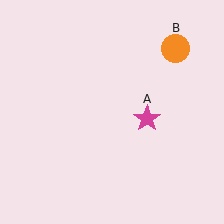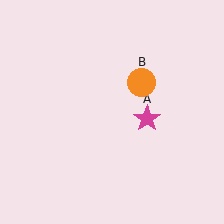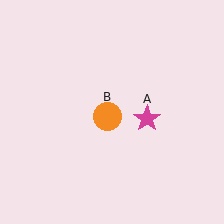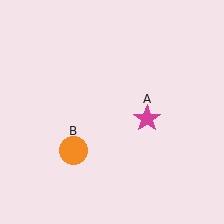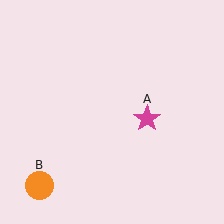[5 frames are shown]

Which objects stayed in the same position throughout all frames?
Magenta star (object A) remained stationary.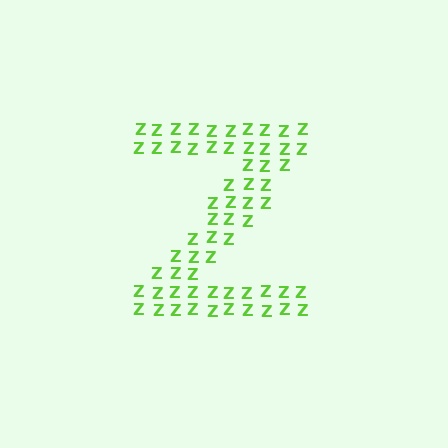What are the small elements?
The small elements are letter Z's.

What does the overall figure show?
The overall figure shows the letter Z.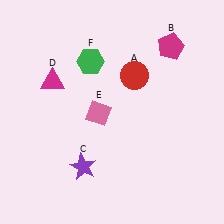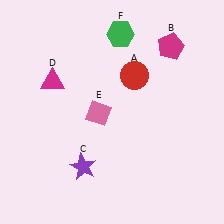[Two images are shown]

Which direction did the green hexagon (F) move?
The green hexagon (F) moved right.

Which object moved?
The green hexagon (F) moved right.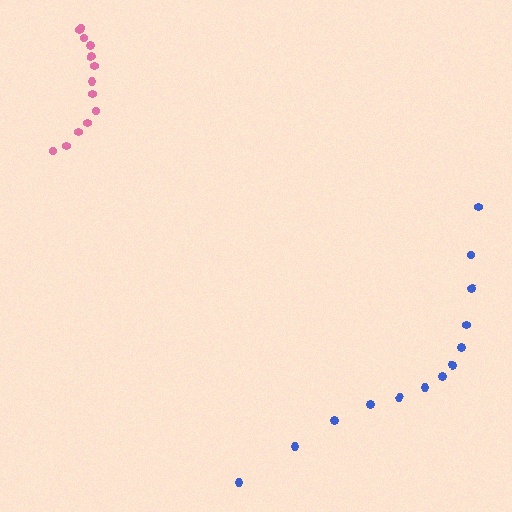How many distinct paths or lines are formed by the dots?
There are 2 distinct paths.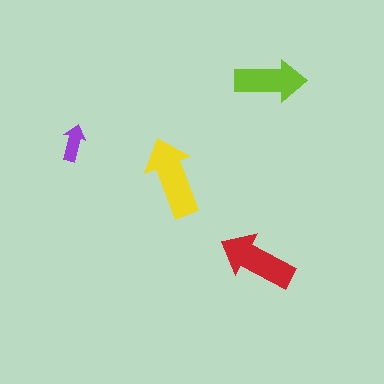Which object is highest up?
The lime arrow is topmost.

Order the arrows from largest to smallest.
the yellow one, the red one, the lime one, the purple one.